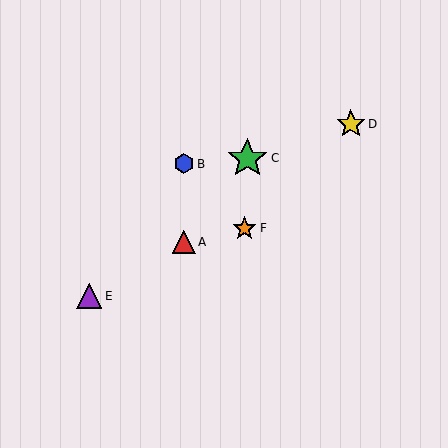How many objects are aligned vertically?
2 objects (A, B) are aligned vertically.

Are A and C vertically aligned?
No, A is at x≈184 and C is at x≈247.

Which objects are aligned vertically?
Objects A, B are aligned vertically.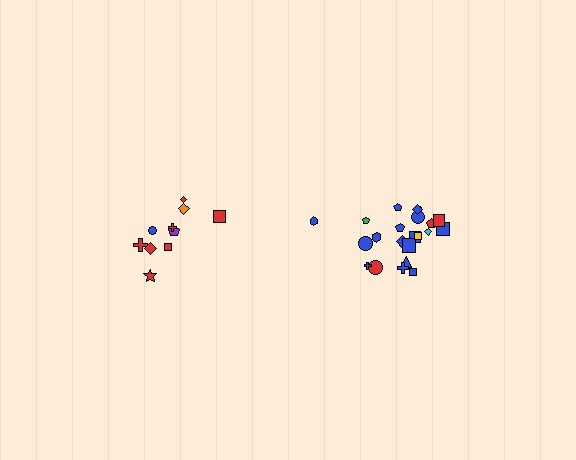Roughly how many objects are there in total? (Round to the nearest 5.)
Roughly 30 objects in total.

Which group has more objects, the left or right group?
The right group.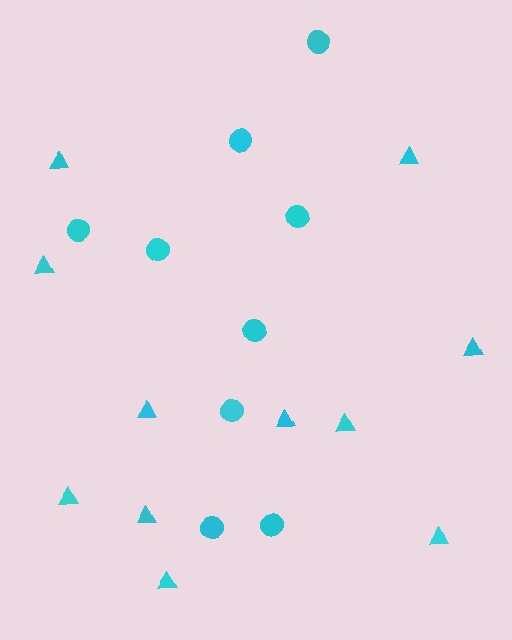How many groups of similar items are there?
There are 2 groups: one group of circles (9) and one group of triangles (11).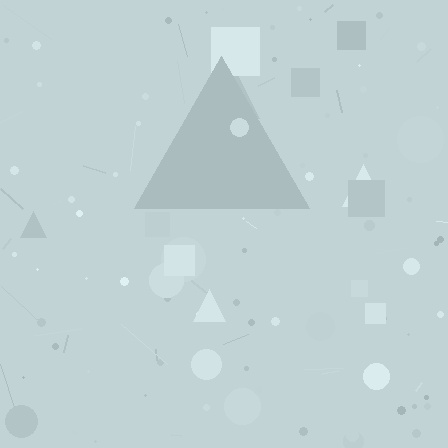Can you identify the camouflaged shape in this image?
The camouflaged shape is a triangle.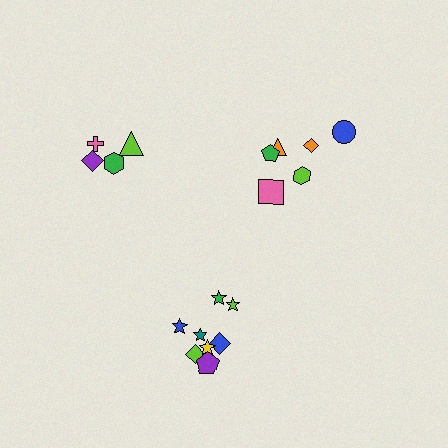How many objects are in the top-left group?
There are 4 objects.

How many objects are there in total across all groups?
There are 18 objects.